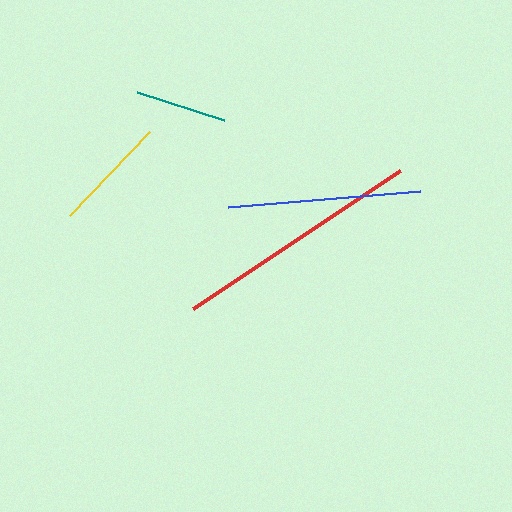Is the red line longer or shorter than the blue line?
The red line is longer than the blue line.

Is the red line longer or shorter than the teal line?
The red line is longer than the teal line.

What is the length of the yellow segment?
The yellow segment is approximately 116 pixels long.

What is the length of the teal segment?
The teal segment is approximately 91 pixels long.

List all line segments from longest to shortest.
From longest to shortest: red, blue, yellow, teal.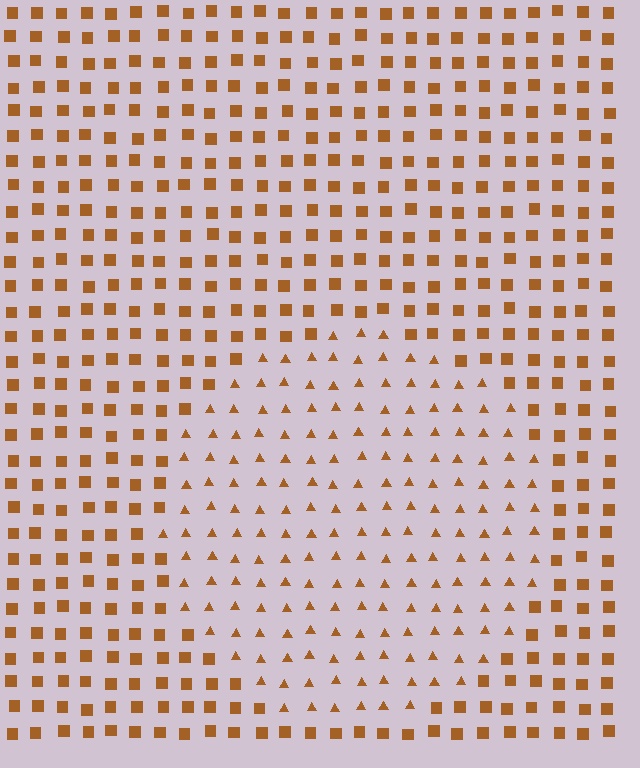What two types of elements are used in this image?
The image uses triangles inside the circle region and squares outside it.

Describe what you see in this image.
The image is filled with small brown elements arranged in a uniform grid. A circle-shaped region contains triangles, while the surrounding area contains squares. The boundary is defined purely by the change in element shape.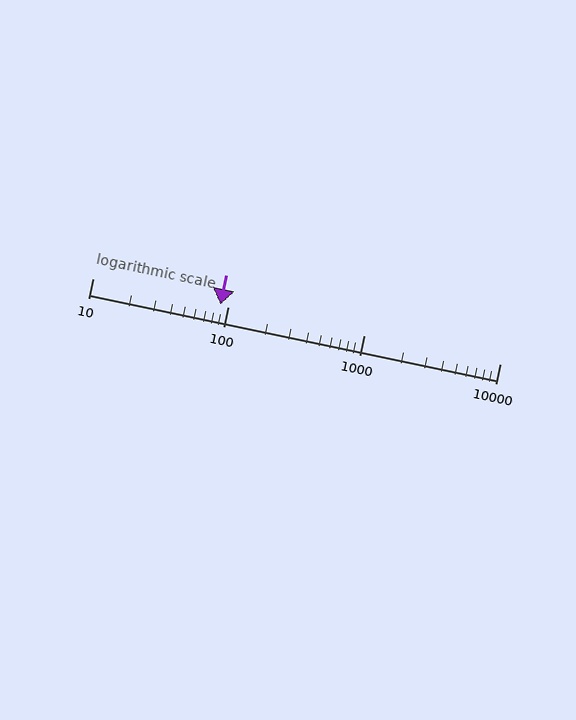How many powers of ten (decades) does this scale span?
The scale spans 3 decades, from 10 to 10000.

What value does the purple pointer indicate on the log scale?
The pointer indicates approximately 87.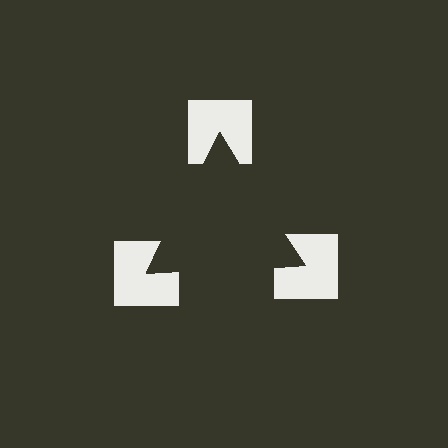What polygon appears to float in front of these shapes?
An illusory triangle — its edges are inferred from the aligned wedge cuts in the notched squares, not physically drawn.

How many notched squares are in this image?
There are 3 — one at each vertex of the illusory triangle.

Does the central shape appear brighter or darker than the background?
It typically appears slightly darker than the background, even though no actual brightness change is drawn.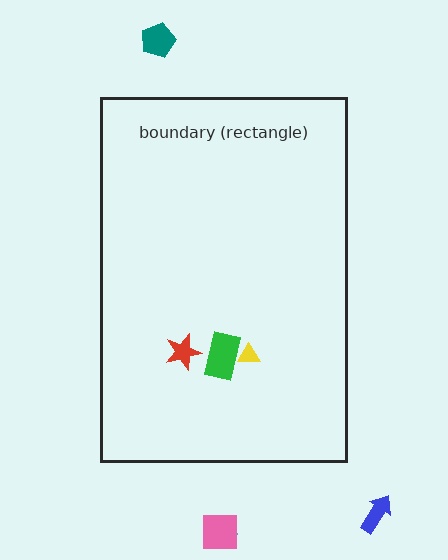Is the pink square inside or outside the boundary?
Outside.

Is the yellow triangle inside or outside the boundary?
Inside.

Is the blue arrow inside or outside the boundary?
Outside.